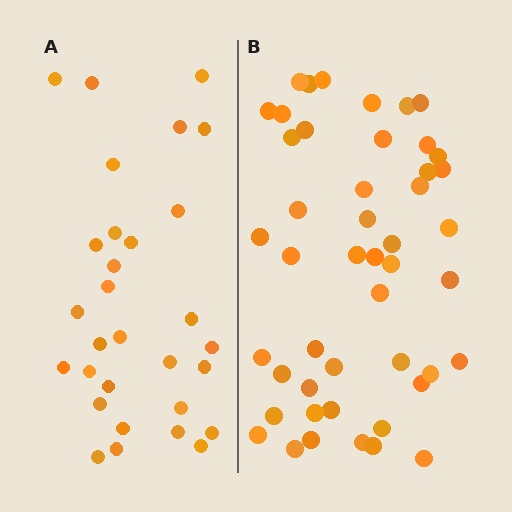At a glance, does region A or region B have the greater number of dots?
Region B (the right region) has more dots.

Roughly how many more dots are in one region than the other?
Region B has approximately 15 more dots than region A.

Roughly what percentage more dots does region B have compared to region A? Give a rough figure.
About 55% more.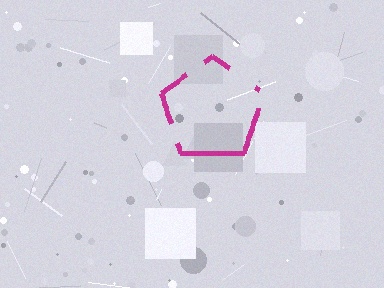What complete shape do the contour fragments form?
The contour fragments form a pentagon.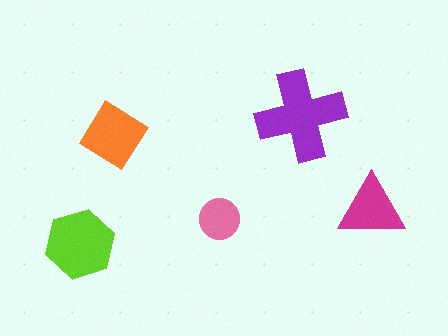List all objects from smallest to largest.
The pink circle, the magenta triangle, the orange diamond, the lime hexagon, the purple cross.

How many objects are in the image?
There are 5 objects in the image.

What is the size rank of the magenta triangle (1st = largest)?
4th.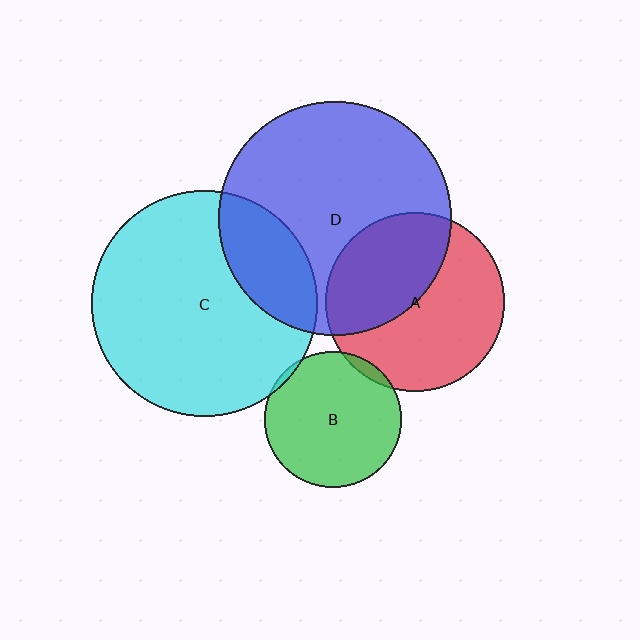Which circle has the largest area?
Circle D (blue).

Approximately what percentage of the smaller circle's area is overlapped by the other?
Approximately 5%.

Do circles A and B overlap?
Yes.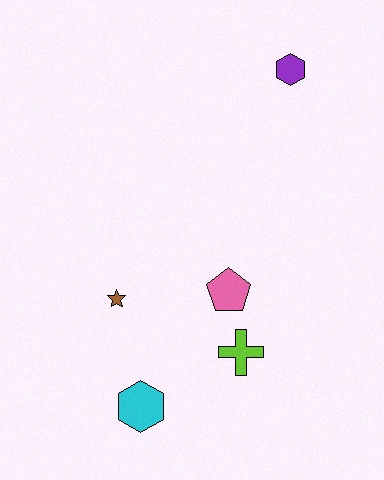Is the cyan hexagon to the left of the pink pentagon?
Yes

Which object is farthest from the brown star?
The purple hexagon is farthest from the brown star.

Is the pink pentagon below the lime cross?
No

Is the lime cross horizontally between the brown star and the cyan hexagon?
No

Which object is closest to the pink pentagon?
The lime cross is closest to the pink pentagon.